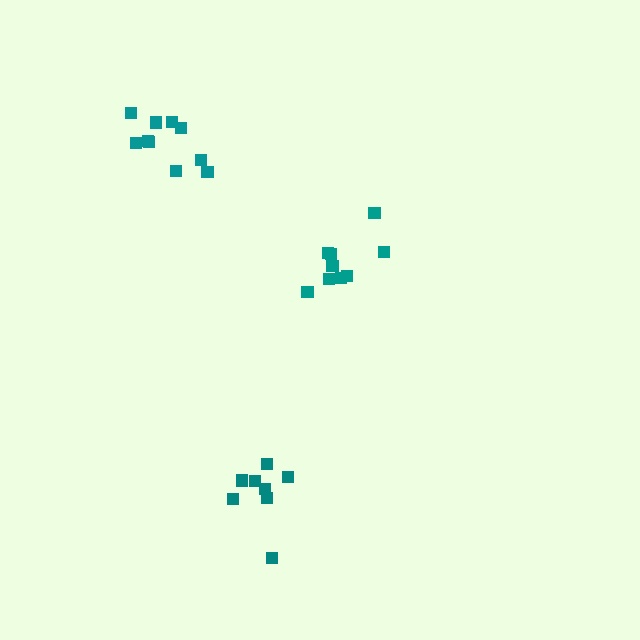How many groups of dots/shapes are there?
There are 3 groups.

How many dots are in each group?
Group 1: 10 dots, Group 2: 9 dots, Group 3: 8 dots (27 total).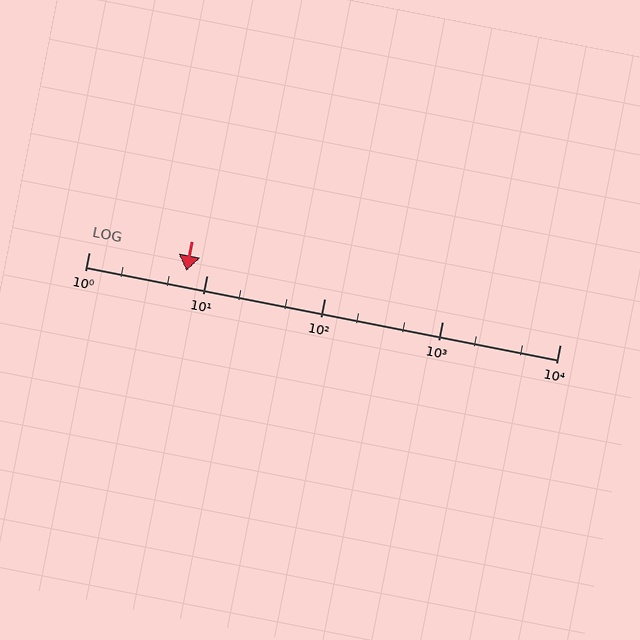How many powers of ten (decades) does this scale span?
The scale spans 4 decades, from 1 to 10000.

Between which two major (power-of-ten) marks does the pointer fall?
The pointer is between 1 and 10.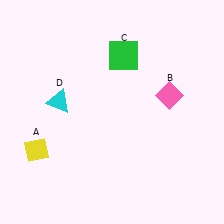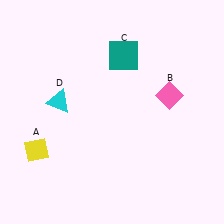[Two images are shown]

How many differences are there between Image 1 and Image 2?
There is 1 difference between the two images.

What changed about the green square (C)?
In Image 1, C is green. In Image 2, it changed to teal.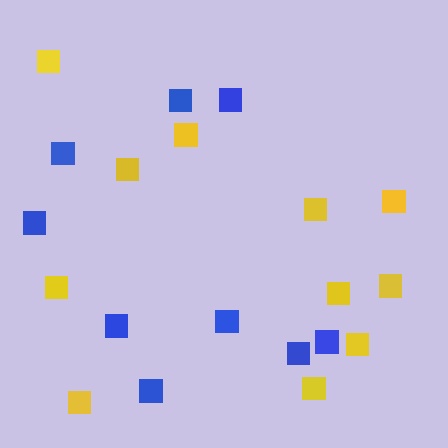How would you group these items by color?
There are 2 groups: one group of yellow squares (11) and one group of blue squares (9).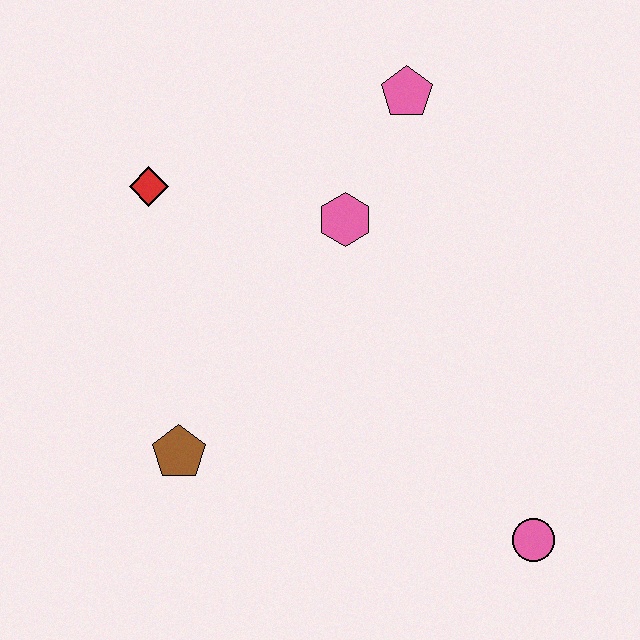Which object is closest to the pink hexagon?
The pink pentagon is closest to the pink hexagon.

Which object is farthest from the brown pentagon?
The pink pentagon is farthest from the brown pentagon.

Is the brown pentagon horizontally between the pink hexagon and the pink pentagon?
No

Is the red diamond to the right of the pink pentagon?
No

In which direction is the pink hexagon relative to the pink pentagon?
The pink hexagon is below the pink pentagon.